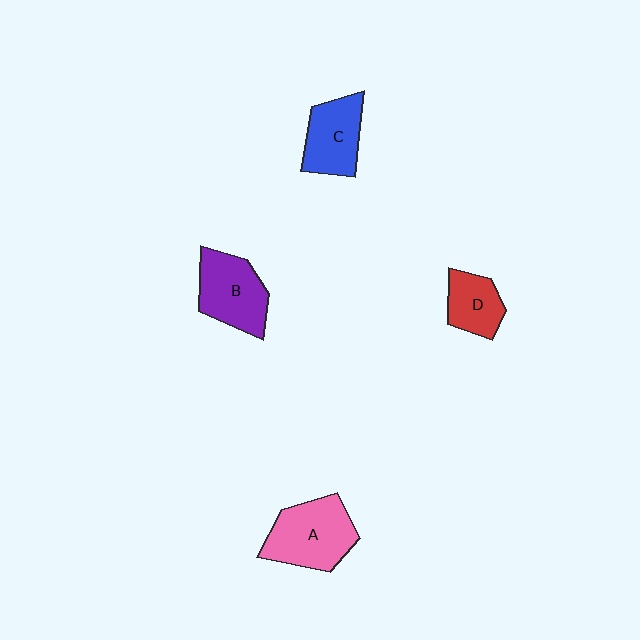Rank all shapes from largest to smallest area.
From largest to smallest: A (pink), B (purple), C (blue), D (red).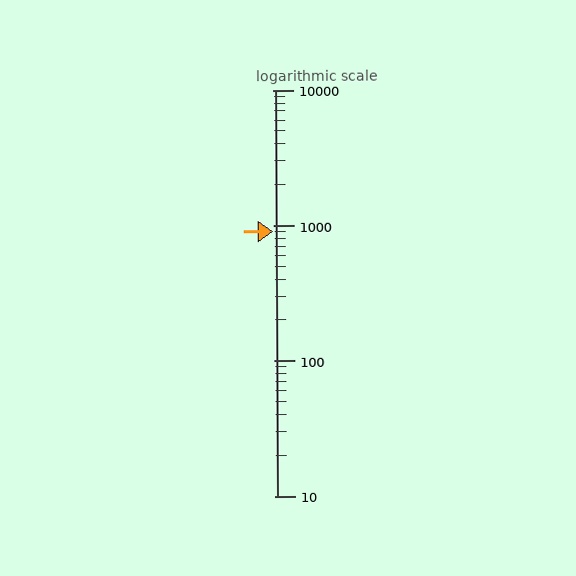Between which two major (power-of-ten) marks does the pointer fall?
The pointer is between 100 and 1000.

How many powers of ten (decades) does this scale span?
The scale spans 3 decades, from 10 to 10000.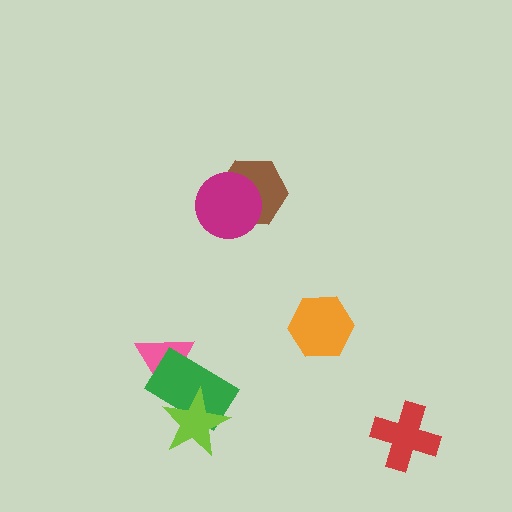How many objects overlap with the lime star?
1 object overlaps with the lime star.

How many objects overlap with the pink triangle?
1 object overlaps with the pink triangle.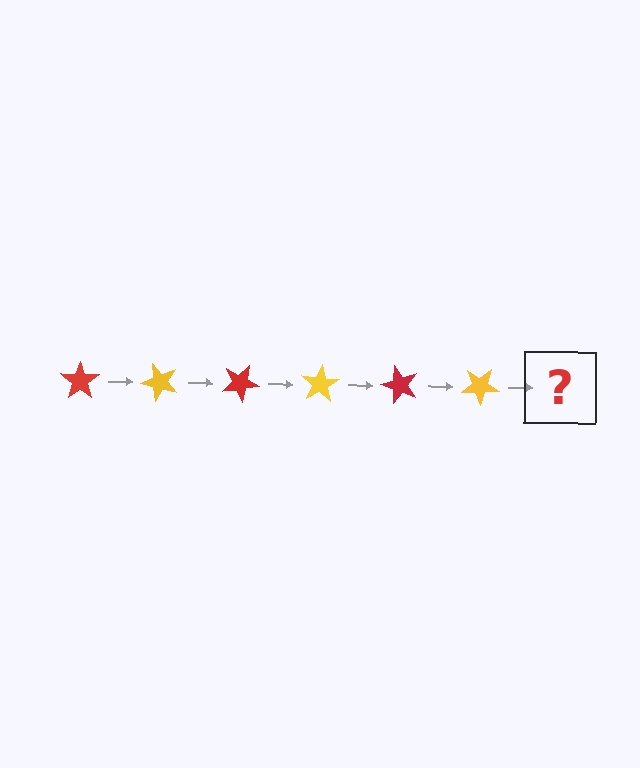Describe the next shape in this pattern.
It should be a red star, rotated 300 degrees from the start.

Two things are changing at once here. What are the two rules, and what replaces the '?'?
The two rules are that it rotates 50 degrees each step and the color cycles through red and yellow. The '?' should be a red star, rotated 300 degrees from the start.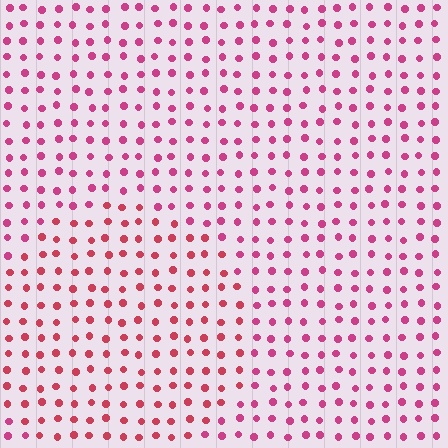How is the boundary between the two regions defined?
The boundary is defined purely by a slight shift in hue (about 21 degrees). Spacing, size, and orientation are identical on both sides.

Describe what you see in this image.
The image is filled with small magenta elements in a uniform arrangement. A circle-shaped region is visible where the elements are tinted to a slightly different hue, forming a subtle color boundary.